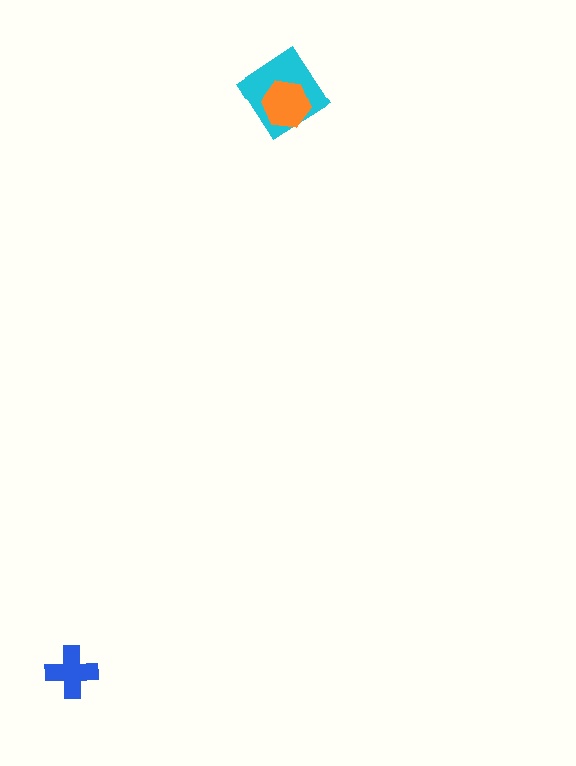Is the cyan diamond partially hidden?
Yes, it is partially covered by another shape.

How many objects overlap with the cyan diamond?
1 object overlaps with the cyan diamond.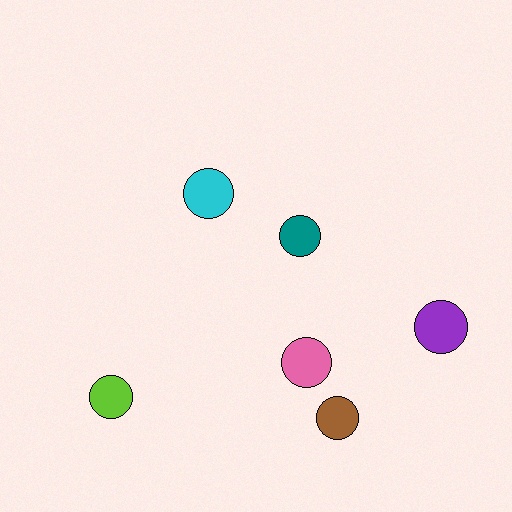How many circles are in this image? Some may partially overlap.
There are 6 circles.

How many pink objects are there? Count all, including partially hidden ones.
There is 1 pink object.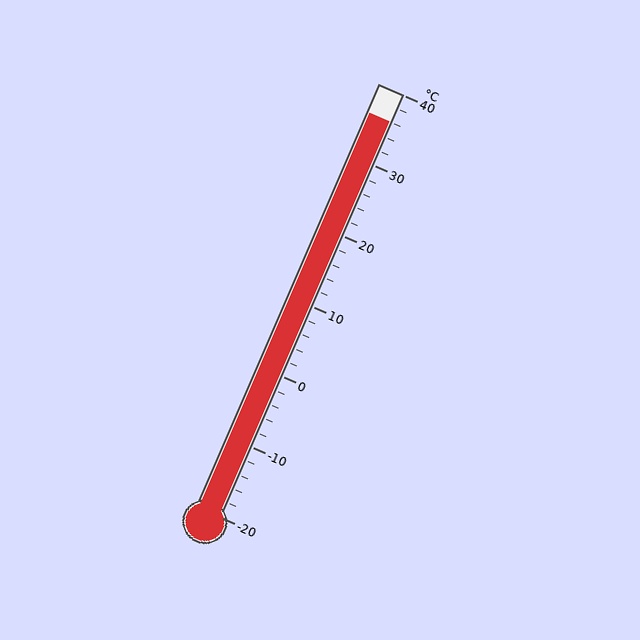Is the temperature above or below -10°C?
The temperature is above -10°C.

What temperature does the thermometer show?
The thermometer shows approximately 36°C.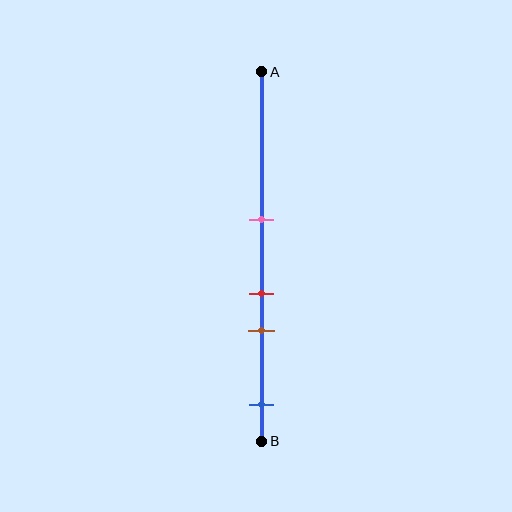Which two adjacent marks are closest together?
The red and brown marks are the closest adjacent pair.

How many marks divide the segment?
There are 4 marks dividing the segment.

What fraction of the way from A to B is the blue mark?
The blue mark is approximately 90% (0.9) of the way from A to B.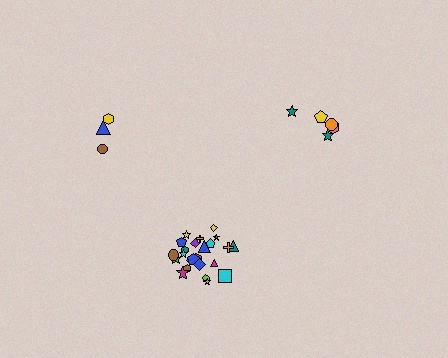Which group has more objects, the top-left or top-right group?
The top-right group.